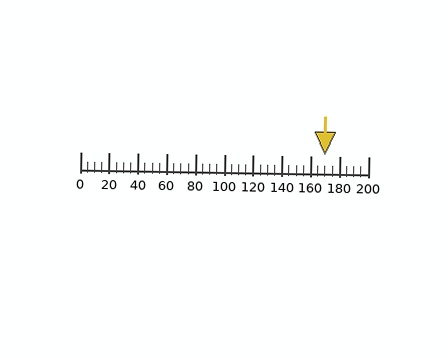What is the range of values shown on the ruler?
The ruler shows values from 0 to 200.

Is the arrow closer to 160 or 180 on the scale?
The arrow is closer to 180.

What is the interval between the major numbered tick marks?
The major tick marks are spaced 20 units apart.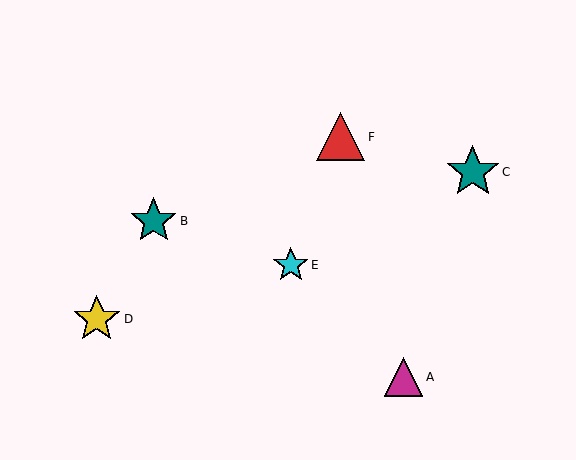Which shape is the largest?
The teal star (labeled C) is the largest.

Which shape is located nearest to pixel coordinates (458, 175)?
The teal star (labeled C) at (473, 172) is nearest to that location.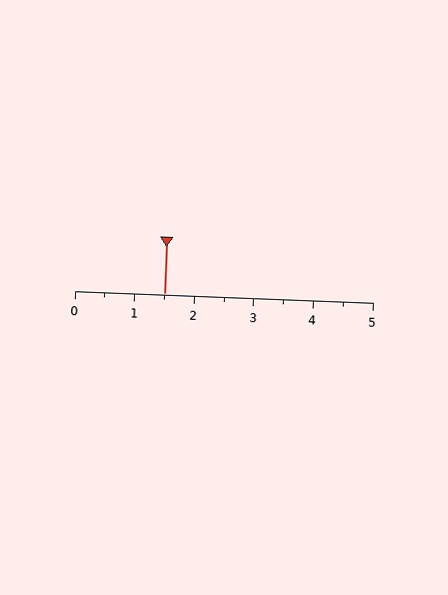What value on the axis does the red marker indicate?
The marker indicates approximately 1.5.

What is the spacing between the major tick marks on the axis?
The major ticks are spaced 1 apart.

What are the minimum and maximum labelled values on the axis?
The axis runs from 0 to 5.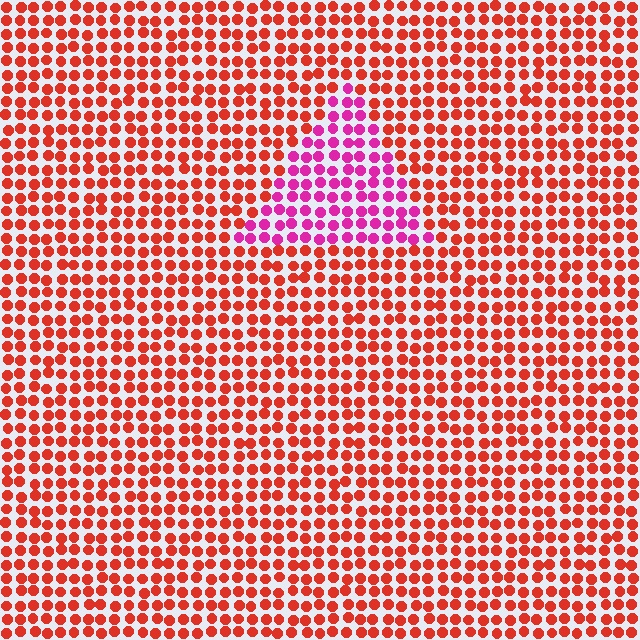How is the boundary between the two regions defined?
The boundary is defined purely by a slight shift in hue (about 47 degrees). Spacing, size, and orientation are identical on both sides.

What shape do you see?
I see a triangle.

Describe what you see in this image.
The image is filled with small red elements in a uniform arrangement. A triangle-shaped region is visible where the elements are tinted to a slightly different hue, forming a subtle color boundary.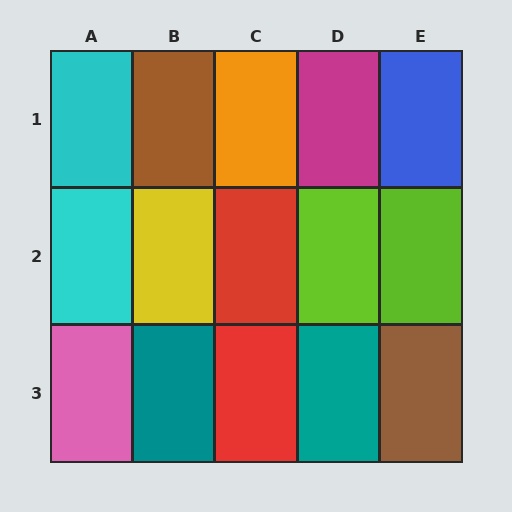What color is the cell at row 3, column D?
Teal.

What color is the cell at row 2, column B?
Yellow.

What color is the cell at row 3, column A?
Pink.